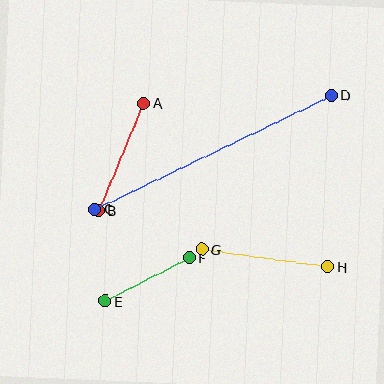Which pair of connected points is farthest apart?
Points C and D are farthest apart.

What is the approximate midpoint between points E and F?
The midpoint is at approximately (147, 280) pixels.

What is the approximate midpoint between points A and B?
The midpoint is at approximately (121, 157) pixels.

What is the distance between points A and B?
The distance is approximately 116 pixels.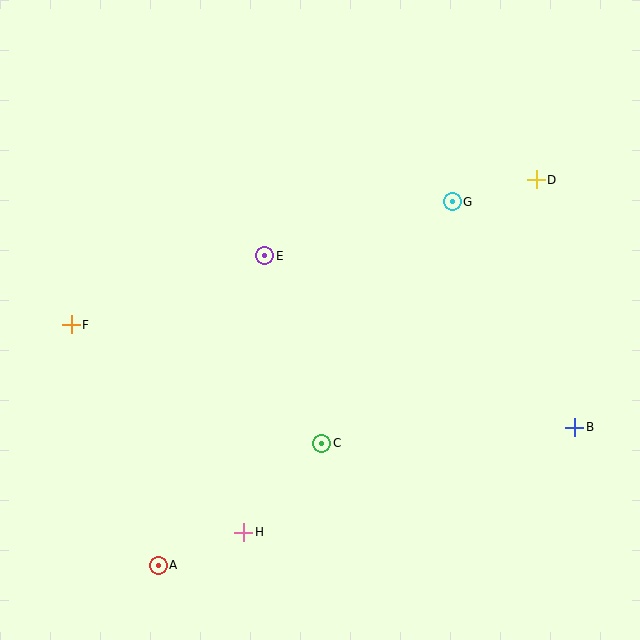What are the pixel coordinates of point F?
Point F is at (71, 325).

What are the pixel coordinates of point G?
Point G is at (452, 202).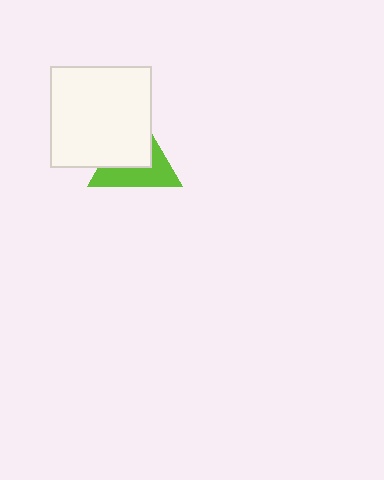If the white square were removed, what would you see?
You would see the complete lime triangle.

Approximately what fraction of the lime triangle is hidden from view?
Roughly 49% of the lime triangle is hidden behind the white square.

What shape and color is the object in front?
The object in front is a white square.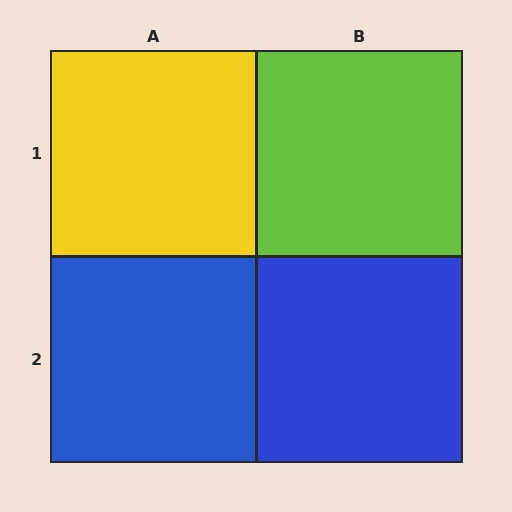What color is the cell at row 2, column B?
Blue.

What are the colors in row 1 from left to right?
Yellow, lime.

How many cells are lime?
1 cell is lime.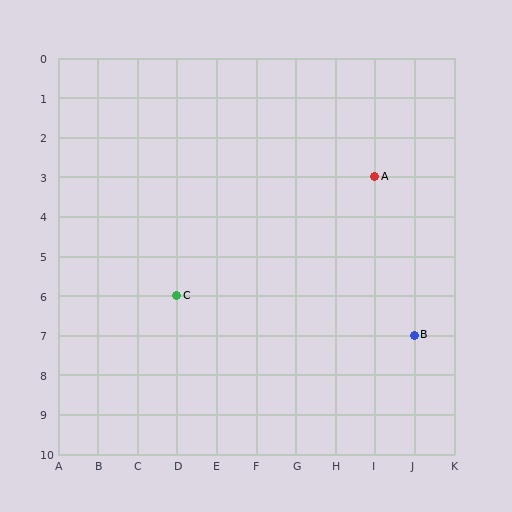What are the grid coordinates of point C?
Point C is at grid coordinates (D, 6).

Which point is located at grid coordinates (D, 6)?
Point C is at (D, 6).